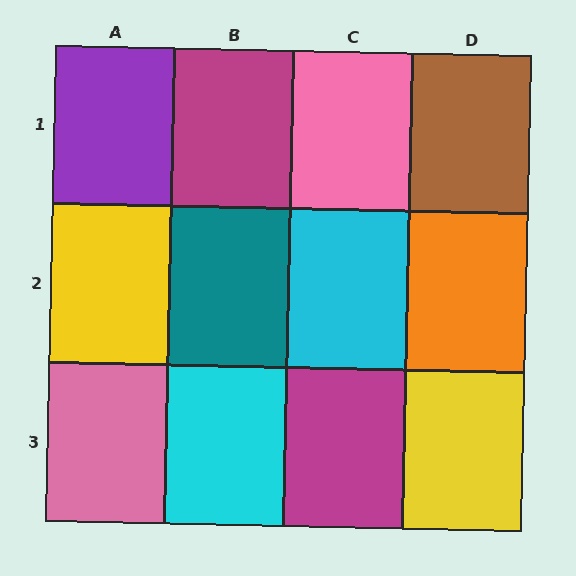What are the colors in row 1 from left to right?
Purple, magenta, pink, brown.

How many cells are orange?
1 cell is orange.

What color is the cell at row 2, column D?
Orange.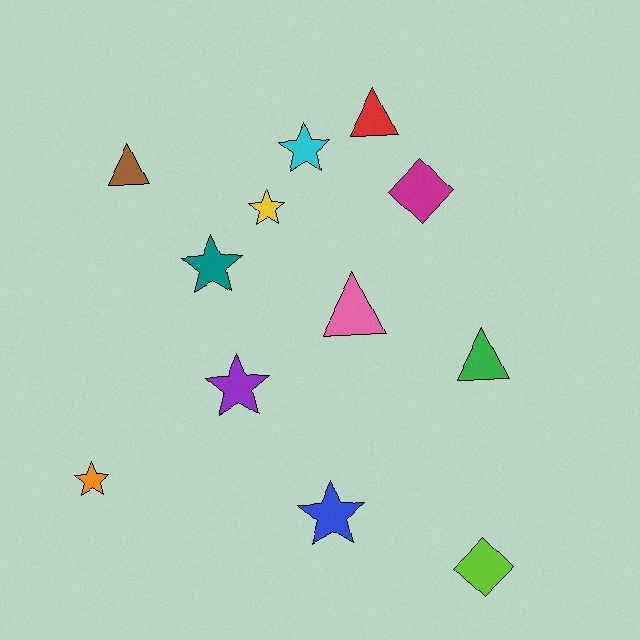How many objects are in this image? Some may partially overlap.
There are 12 objects.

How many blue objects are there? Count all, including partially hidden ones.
There is 1 blue object.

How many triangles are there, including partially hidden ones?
There are 4 triangles.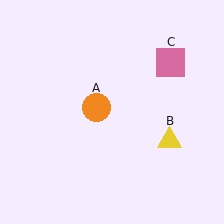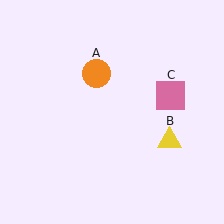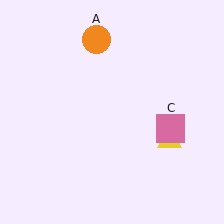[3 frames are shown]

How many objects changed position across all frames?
2 objects changed position: orange circle (object A), pink square (object C).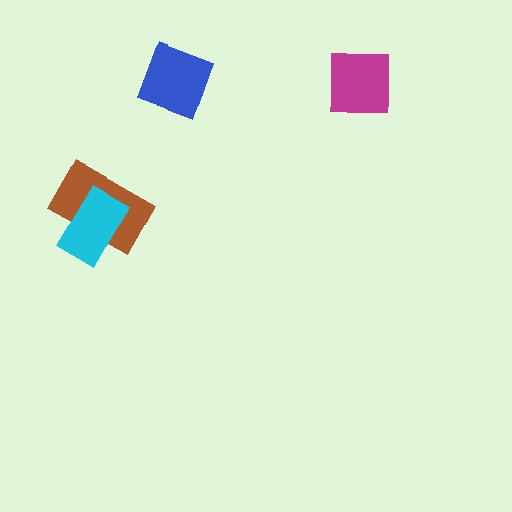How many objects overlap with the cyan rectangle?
1 object overlaps with the cyan rectangle.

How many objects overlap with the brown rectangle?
1 object overlaps with the brown rectangle.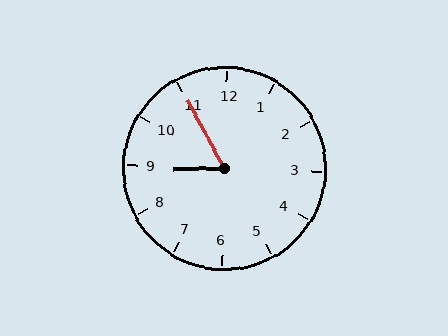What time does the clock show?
8:55.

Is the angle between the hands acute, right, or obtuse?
It is acute.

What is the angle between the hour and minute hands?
Approximately 62 degrees.